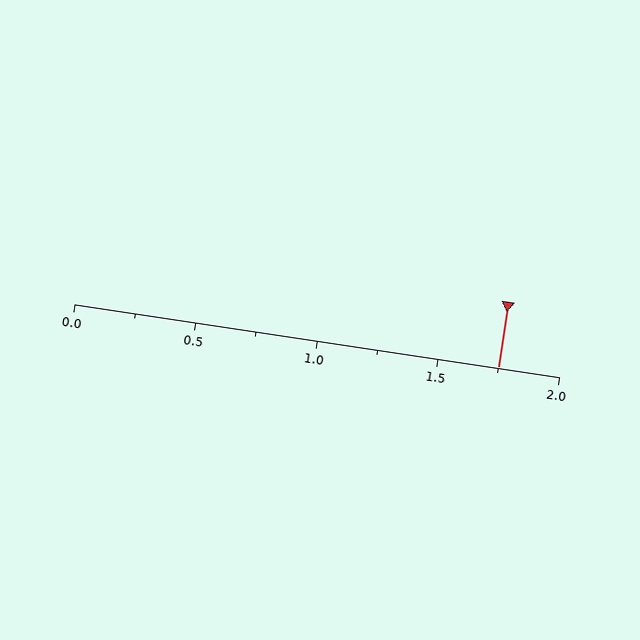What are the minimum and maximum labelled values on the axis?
The axis runs from 0.0 to 2.0.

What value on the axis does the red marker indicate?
The marker indicates approximately 1.75.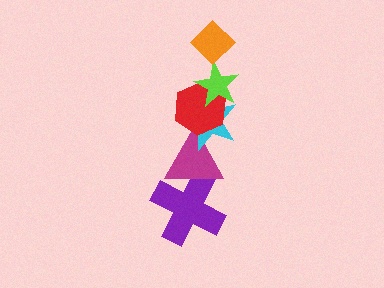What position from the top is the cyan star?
The cyan star is 4th from the top.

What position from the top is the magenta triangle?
The magenta triangle is 5th from the top.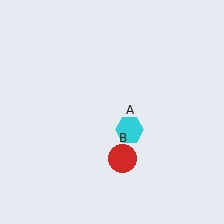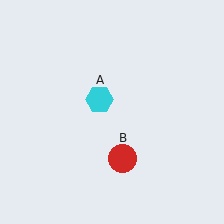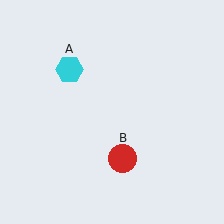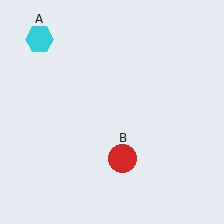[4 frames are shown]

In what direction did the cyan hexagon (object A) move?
The cyan hexagon (object A) moved up and to the left.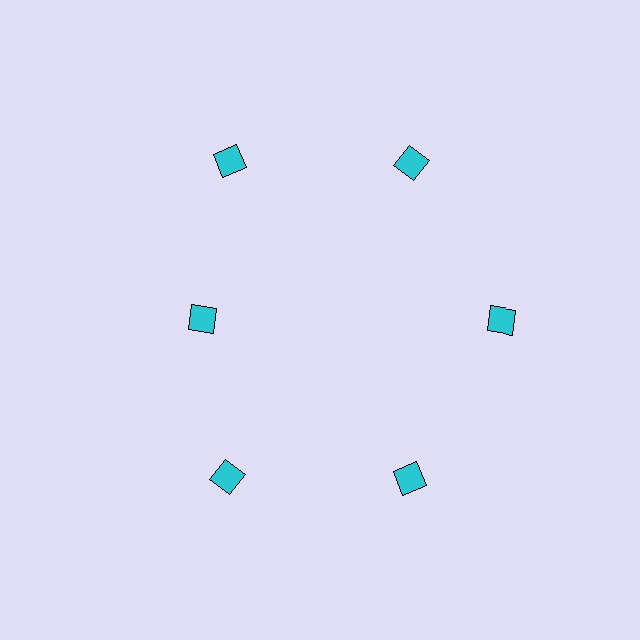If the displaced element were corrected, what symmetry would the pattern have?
It would have 6-fold rotational symmetry — the pattern would map onto itself every 60 degrees.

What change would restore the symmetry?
The symmetry would be restored by moving it outward, back onto the ring so that all 6 squares sit at equal angles and equal distance from the center.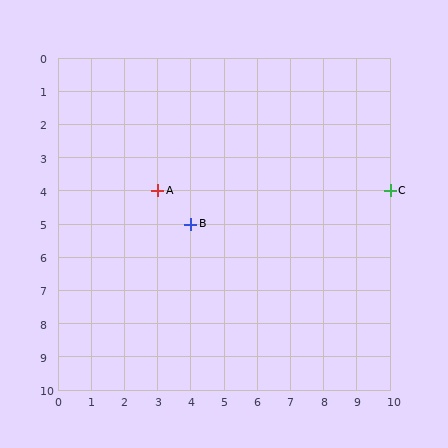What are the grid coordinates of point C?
Point C is at grid coordinates (10, 4).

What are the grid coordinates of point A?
Point A is at grid coordinates (3, 4).